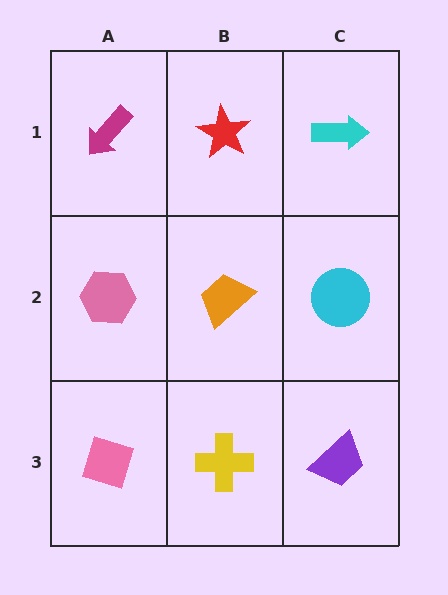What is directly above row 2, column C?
A cyan arrow.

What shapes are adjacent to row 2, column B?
A red star (row 1, column B), a yellow cross (row 3, column B), a pink hexagon (row 2, column A), a cyan circle (row 2, column C).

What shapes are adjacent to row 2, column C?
A cyan arrow (row 1, column C), a purple trapezoid (row 3, column C), an orange trapezoid (row 2, column B).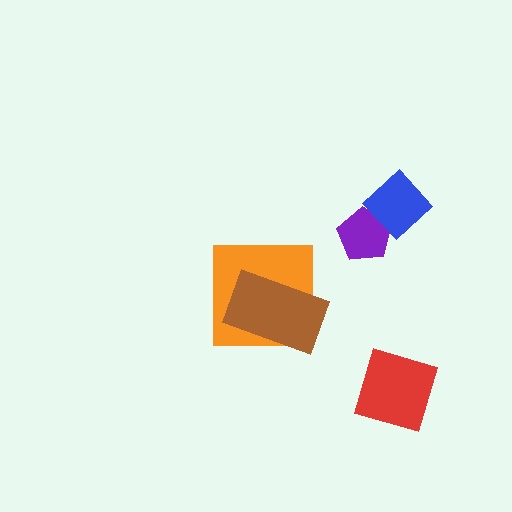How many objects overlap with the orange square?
1 object overlaps with the orange square.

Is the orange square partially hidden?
Yes, it is partially covered by another shape.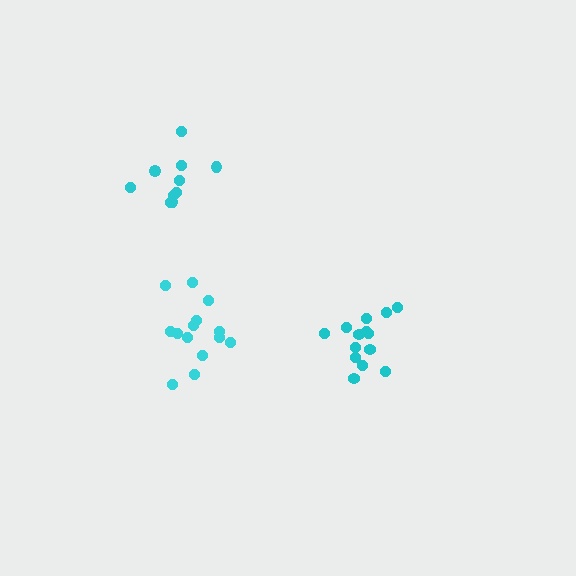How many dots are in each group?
Group 1: 14 dots, Group 2: 10 dots, Group 3: 14 dots (38 total).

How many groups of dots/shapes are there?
There are 3 groups.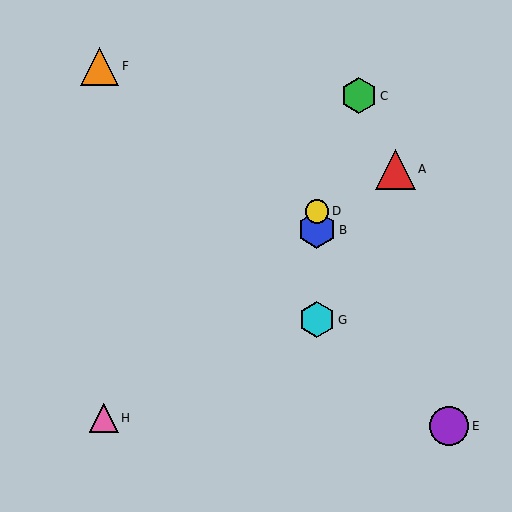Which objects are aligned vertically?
Objects B, D, G are aligned vertically.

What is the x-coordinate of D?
Object D is at x≈317.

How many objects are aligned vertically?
3 objects (B, D, G) are aligned vertically.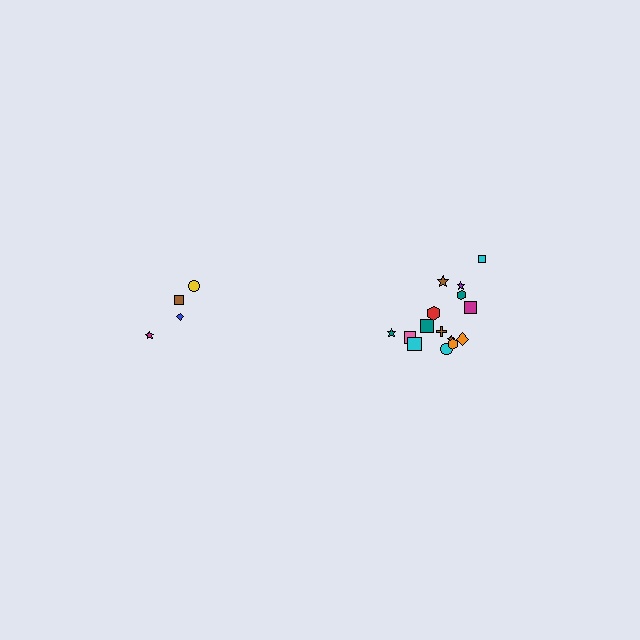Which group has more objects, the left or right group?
The right group.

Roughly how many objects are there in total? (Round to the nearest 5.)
Roughly 20 objects in total.